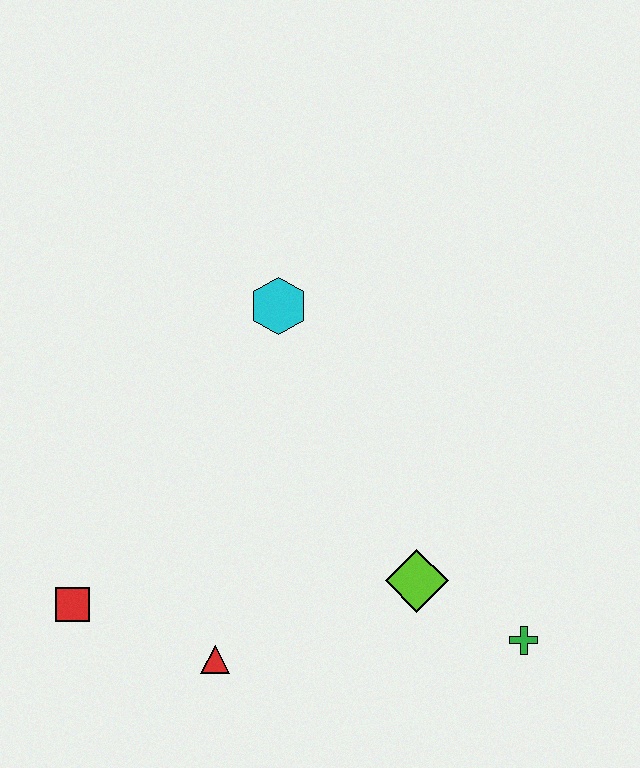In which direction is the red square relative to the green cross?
The red square is to the left of the green cross.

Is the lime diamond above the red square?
Yes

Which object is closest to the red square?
The red triangle is closest to the red square.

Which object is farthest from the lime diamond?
The red square is farthest from the lime diamond.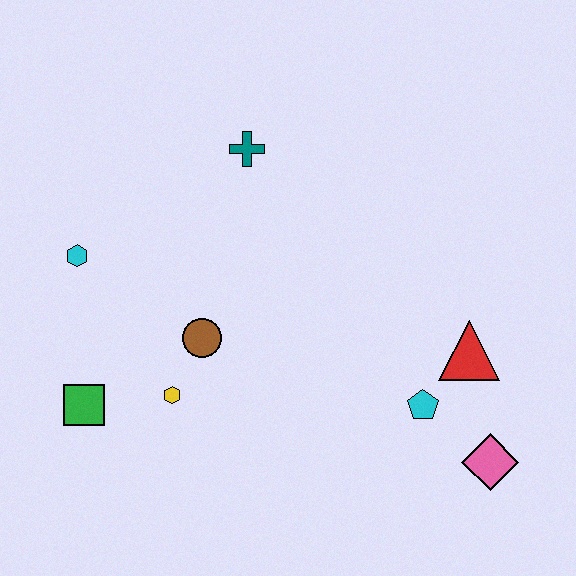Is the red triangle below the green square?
No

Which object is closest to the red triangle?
The cyan pentagon is closest to the red triangle.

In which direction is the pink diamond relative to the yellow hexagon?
The pink diamond is to the right of the yellow hexagon.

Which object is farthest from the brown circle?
The pink diamond is farthest from the brown circle.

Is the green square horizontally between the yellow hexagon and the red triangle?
No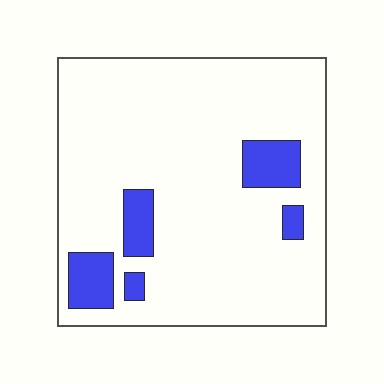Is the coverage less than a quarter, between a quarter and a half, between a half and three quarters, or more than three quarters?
Less than a quarter.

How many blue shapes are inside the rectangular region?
5.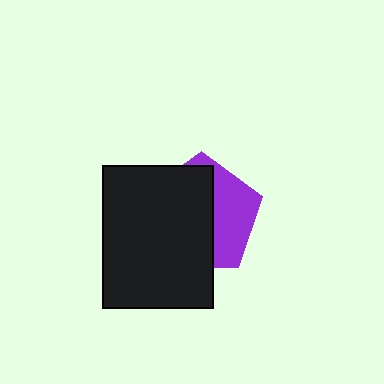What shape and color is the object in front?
The object in front is a black rectangle.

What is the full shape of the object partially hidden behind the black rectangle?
The partially hidden object is a purple pentagon.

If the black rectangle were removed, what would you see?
You would see the complete purple pentagon.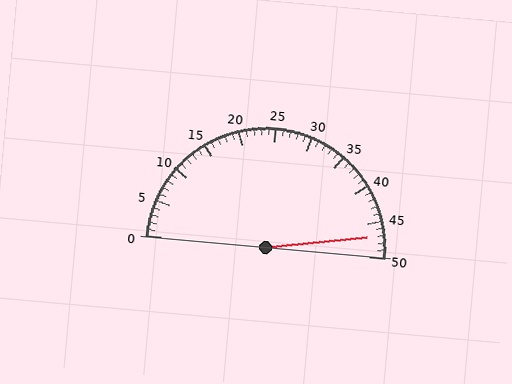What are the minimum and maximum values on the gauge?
The gauge ranges from 0 to 50.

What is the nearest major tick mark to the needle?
The nearest major tick mark is 45.